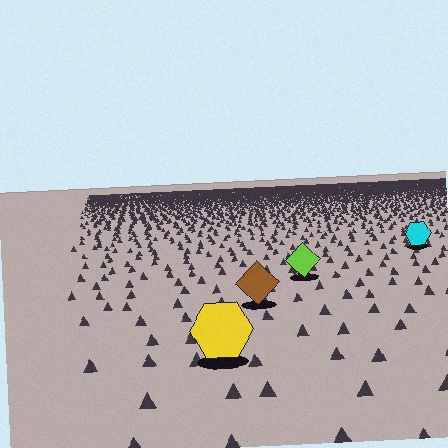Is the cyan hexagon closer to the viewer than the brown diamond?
No. The brown diamond is closer — you can tell from the texture gradient: the ground texture is coarser near it.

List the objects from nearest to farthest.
From nearest to farthest: the yellow hexagon, the brown diamond, the lime diamond, the cyan hexagon.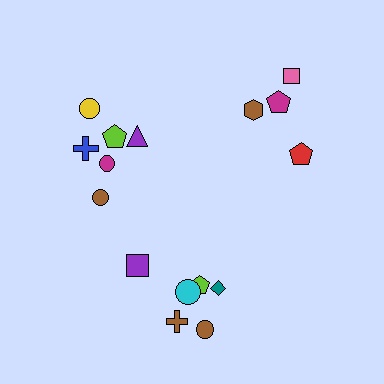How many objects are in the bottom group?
There are 6 objects.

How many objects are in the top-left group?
There are 6 objects.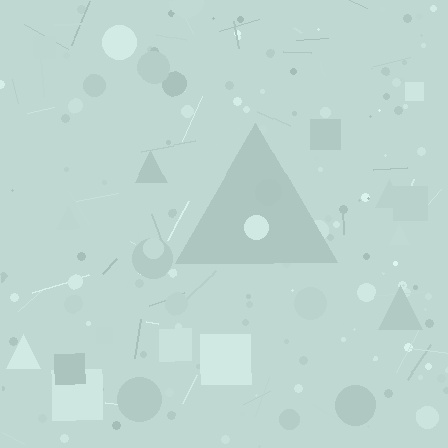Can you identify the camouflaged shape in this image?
The camouflaged shape is a triangle.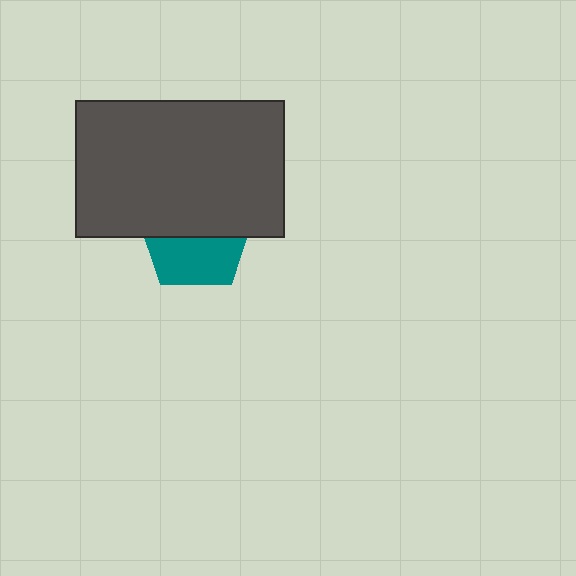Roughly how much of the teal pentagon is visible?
About half of it is visible (roughly 47%).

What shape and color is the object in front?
The object in front is a dark gray rectangle.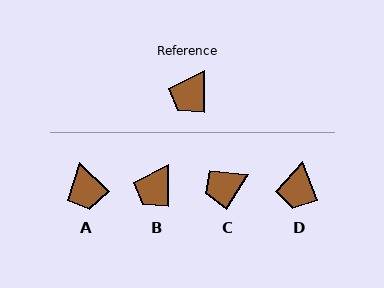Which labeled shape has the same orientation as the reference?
B.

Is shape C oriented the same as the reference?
No, it is off by about 32 degrees.